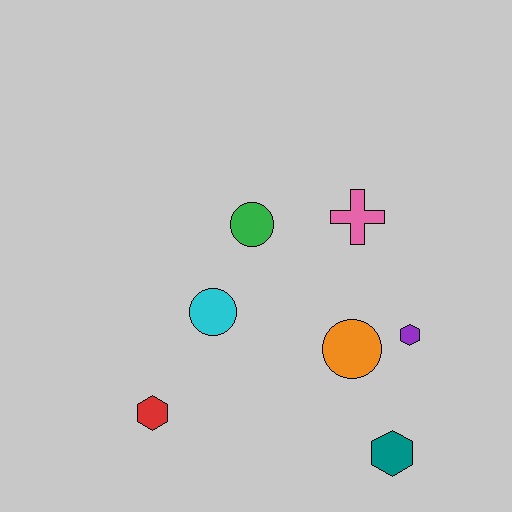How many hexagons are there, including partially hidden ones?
There are 3 hexagons.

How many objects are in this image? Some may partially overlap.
There are 7 objects.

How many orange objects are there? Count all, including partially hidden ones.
There is 1 orange object.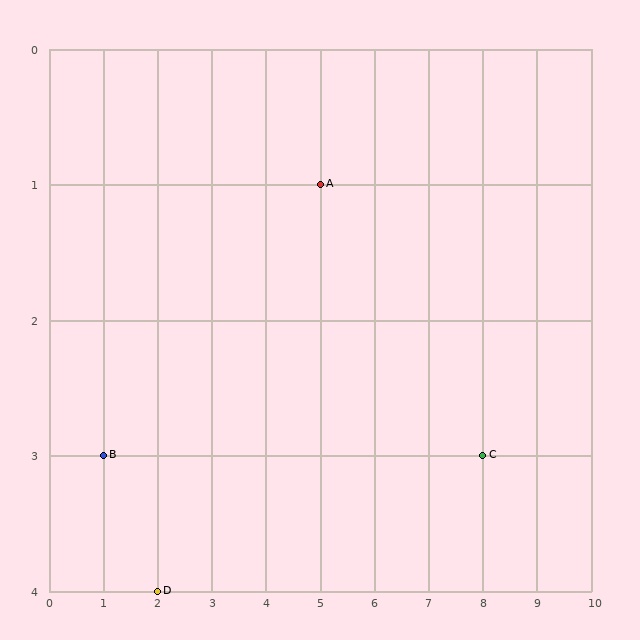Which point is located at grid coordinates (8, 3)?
Point C is at (8, 3).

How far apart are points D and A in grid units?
Points D and A are 3 columns and 3 rows apart (about 4.2 grid units diagonally).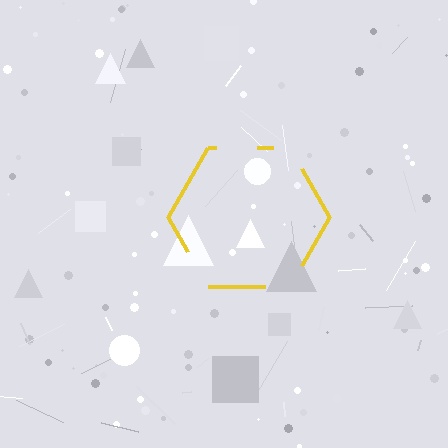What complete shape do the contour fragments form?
The contour fragments form a hexagon.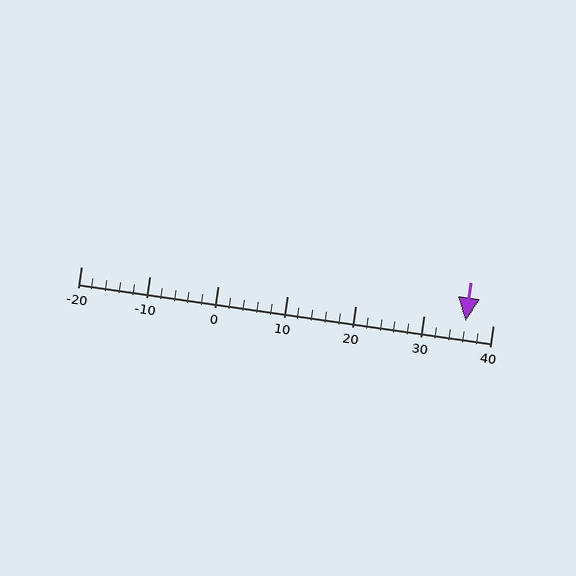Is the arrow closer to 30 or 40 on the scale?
The arrow is closer to 40.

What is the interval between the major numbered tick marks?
The major tick marks are spaced 10 units apart.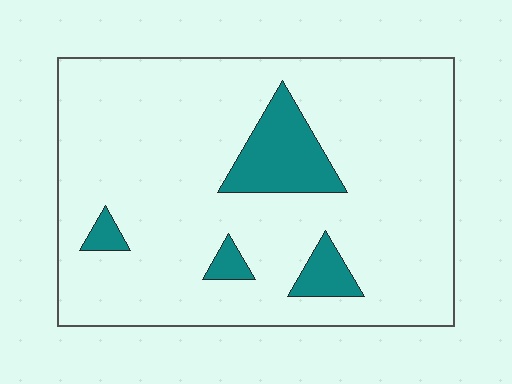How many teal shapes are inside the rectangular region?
4.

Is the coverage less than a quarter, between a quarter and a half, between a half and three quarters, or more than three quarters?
Less than a quarter.